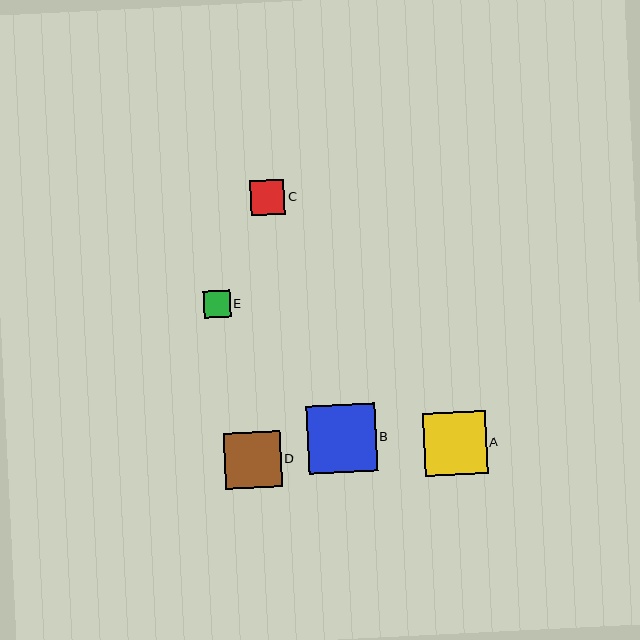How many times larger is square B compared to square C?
Square B is approximately 2.0 times the size of square C.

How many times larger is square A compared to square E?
Square A is approximately 2.3 times the size of square E.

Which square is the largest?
Square B is the largest with a size of approximately 68 pixels.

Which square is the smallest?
Square E is the smallest with a size of approximately 27 pixels.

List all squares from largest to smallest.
From largest to smallest: B, A, D, C, E.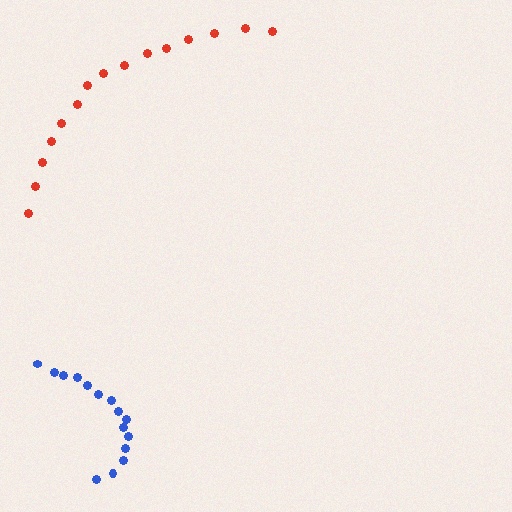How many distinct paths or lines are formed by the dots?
There are 2 distinct paths.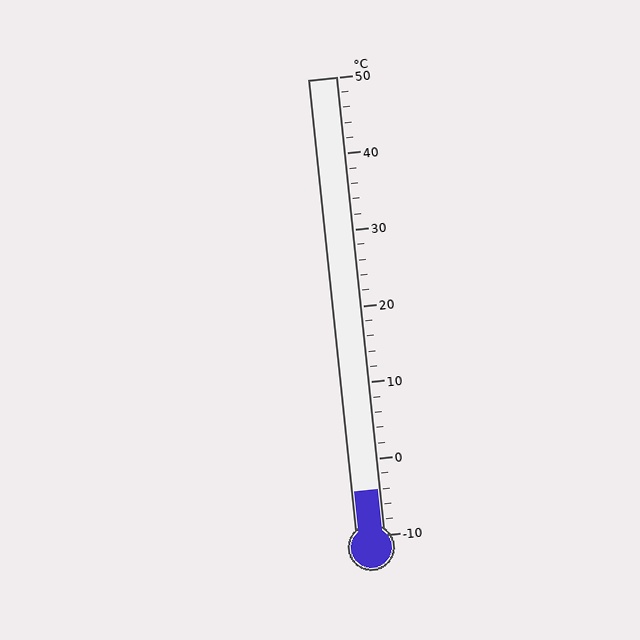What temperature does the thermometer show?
The thermometer shows approximately -4°C.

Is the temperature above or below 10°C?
The temperature is below 10°C.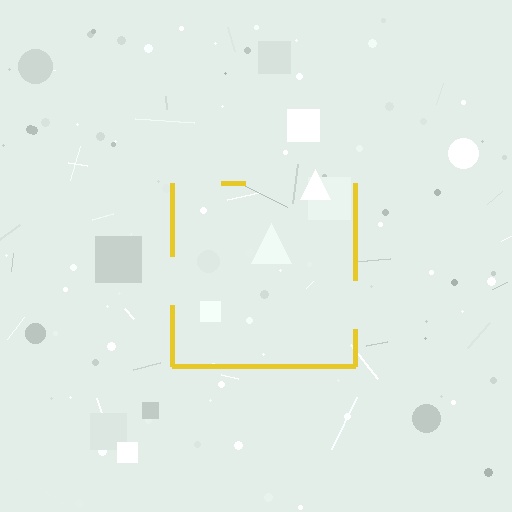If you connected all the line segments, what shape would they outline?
They would outline a square.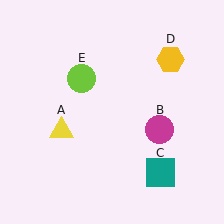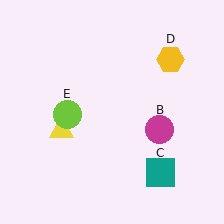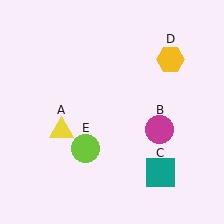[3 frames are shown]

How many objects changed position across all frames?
1 object changed position: lime circle (object E).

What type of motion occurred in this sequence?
The lime circle (object E) rotated counterclockwise around the center of the scene.